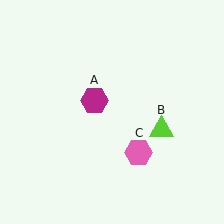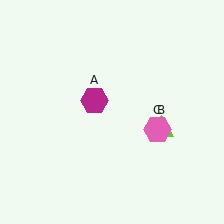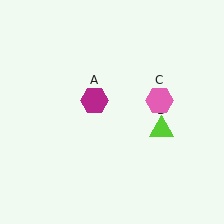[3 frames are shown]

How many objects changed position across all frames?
1 object changed position: pink hexagon (object C).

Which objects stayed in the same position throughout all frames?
Magenta hexagon (object A) and lime triangle (object B) remained stationary.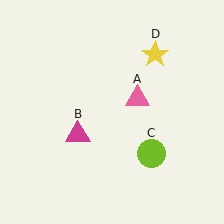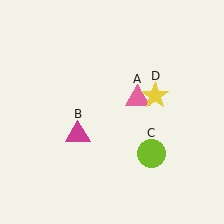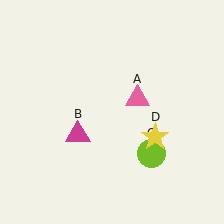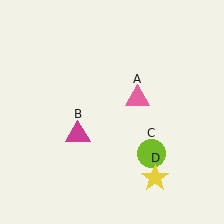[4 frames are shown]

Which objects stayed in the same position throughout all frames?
Pink triangle (object A) and magenta triangle (object B) and lime circle (object C) remained stationary.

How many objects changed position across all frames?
1 object changed position: yellow star (object D).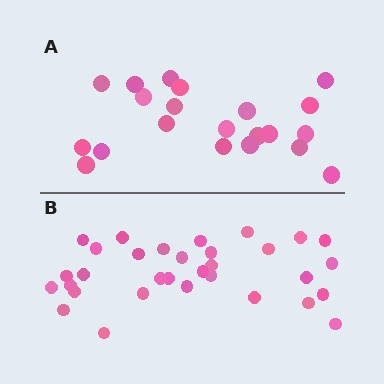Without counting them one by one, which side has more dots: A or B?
Region B (the bottom region) has more dots.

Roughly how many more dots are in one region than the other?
Region B has roughly 12 or so more dots than region A.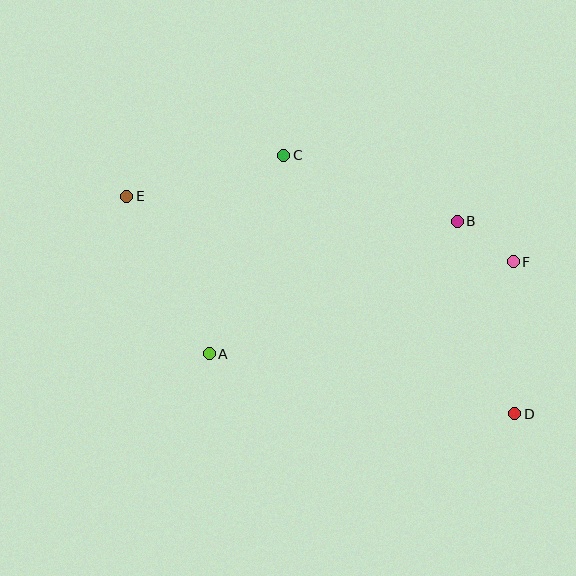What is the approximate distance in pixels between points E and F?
The distance between E and F is approximately 392 pixels.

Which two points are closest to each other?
Points B and F are closest to each other.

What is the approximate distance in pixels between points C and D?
The distance between C and D is approximately 346 pixels.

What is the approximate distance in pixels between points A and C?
The distance between A and C is approximately 212 pixels.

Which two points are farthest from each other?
Points D and E are farthest from each other.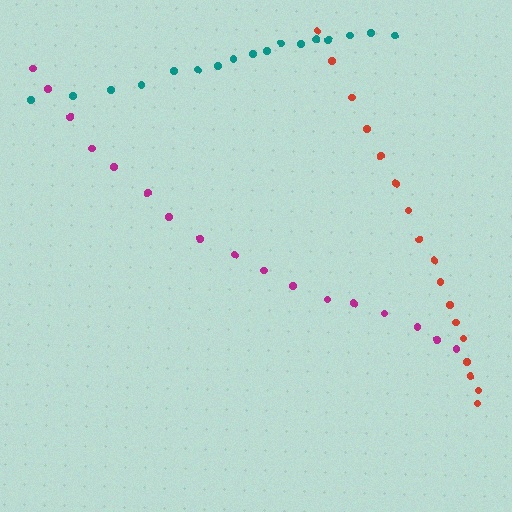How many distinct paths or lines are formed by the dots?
There are 3 distinct paths.